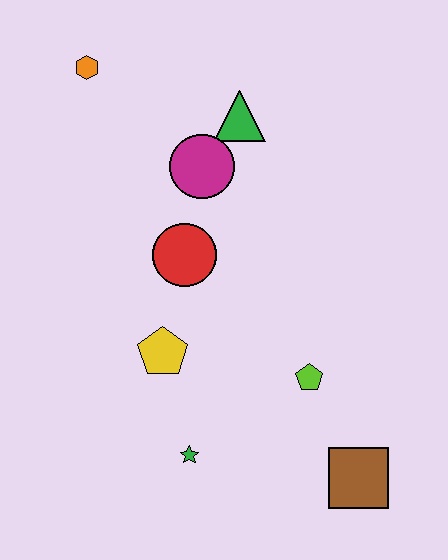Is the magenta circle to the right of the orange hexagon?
Yes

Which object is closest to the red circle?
The magenta circle is closest to the red circle.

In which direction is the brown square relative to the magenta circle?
The brown square is below the magenta circle.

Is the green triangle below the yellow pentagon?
No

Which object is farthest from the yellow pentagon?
The orange hexagon is farthest from the yellow pentagon.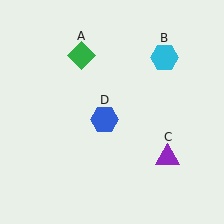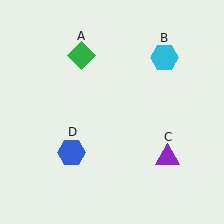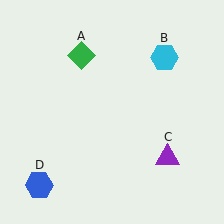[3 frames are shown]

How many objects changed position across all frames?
1 object changed position: blue hexagon (object D).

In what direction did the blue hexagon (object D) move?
The blue hexagon (object D) moved down and to the left.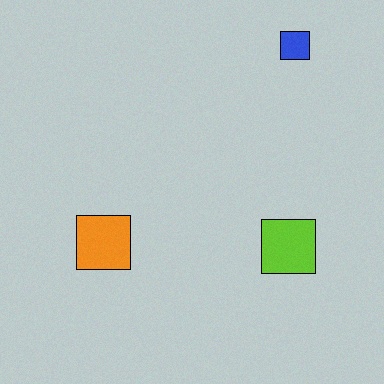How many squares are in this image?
There are 3 squares.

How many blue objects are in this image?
There is 1 blue object.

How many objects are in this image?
There are 3 objects.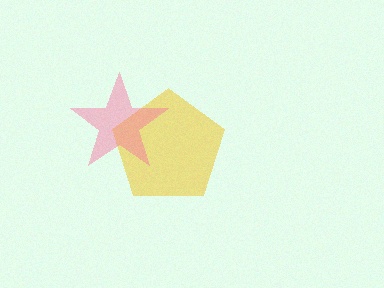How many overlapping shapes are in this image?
There are 2 overlapping shapes in the image.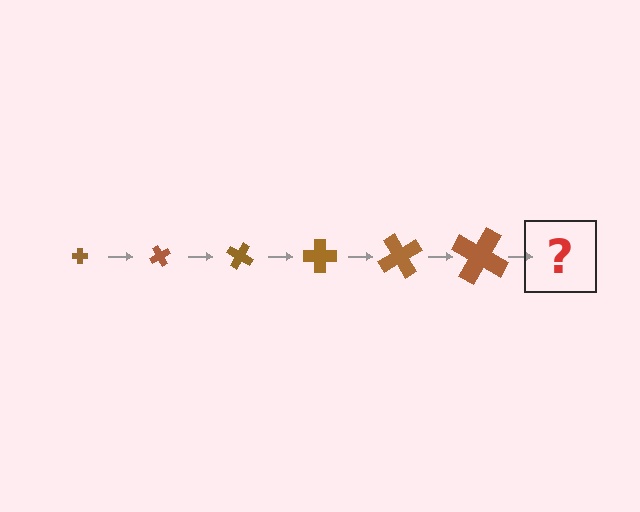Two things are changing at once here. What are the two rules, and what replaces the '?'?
The two rules are that the cross grows larger each step and it rotates 60 degrees each step. The '?' should be a cross, larger than the previous one and rotated 360 degrees from the start.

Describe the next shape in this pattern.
It should be a cross, larger than the previous one and rotated 360 degrees from the start.